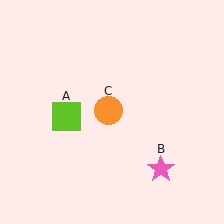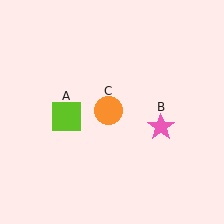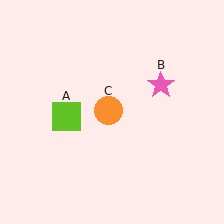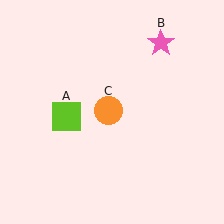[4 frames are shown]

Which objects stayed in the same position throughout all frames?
Lime square (object A) and orange circle (object C) remained stationary.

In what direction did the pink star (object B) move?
The pink star (object B) moved up.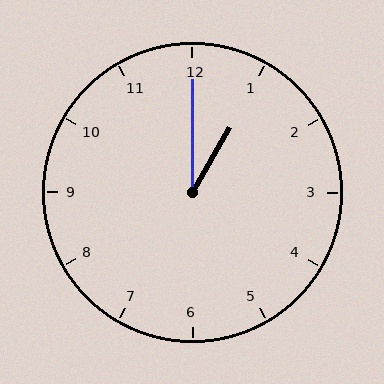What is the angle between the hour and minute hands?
Approximately 30 degrees.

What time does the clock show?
1:00.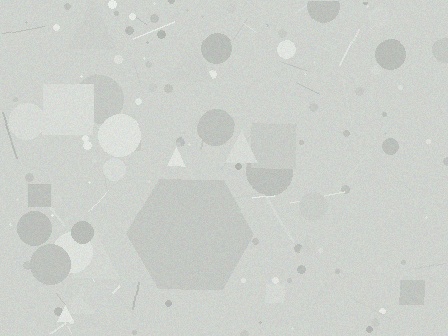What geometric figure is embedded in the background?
A hexagon is embedded in the background.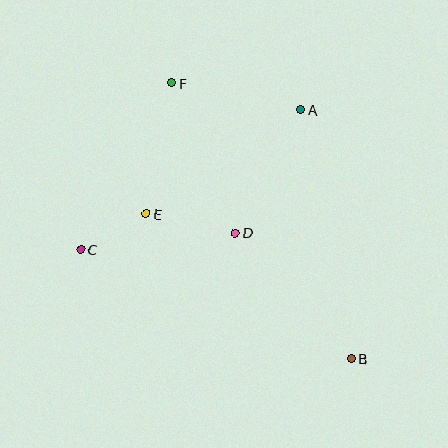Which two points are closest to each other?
Points C and E are closest to each other.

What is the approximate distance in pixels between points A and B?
The distance between A and B is approximately 254 pixels.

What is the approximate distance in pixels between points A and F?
The distance between A and F is approximately 132 pixels.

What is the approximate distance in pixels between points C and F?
The distance between C and F is approximately 190 pixels.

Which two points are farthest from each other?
Points B and F are farthest from each other.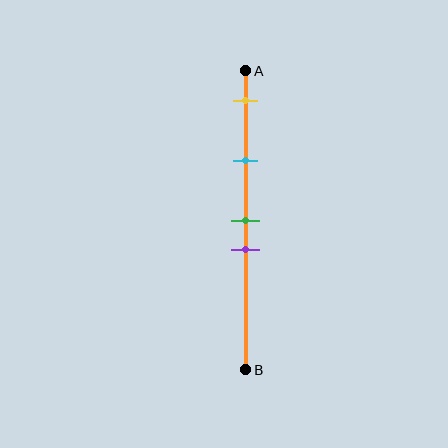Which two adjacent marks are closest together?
The green and purple marks are the closest adjacent pair.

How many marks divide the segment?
There are 4 marks dividing the segment.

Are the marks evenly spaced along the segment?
No, the marks are not evenly spaced.